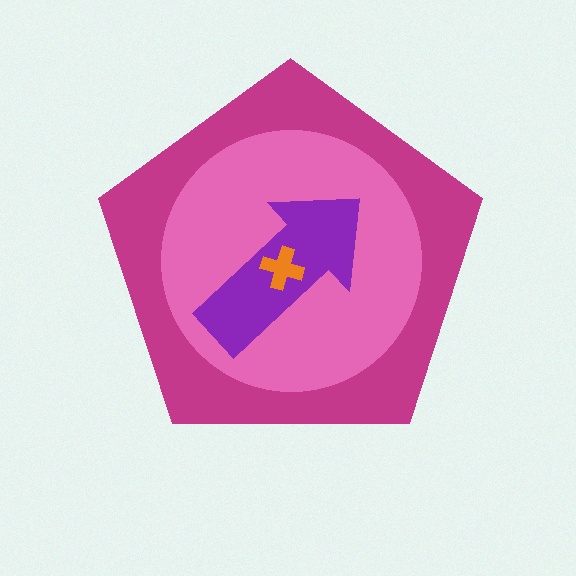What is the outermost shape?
The magenta pentagon.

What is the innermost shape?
The orange cross.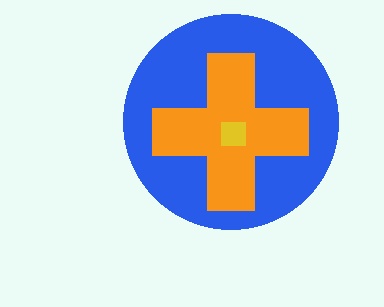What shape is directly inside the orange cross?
The yellow square.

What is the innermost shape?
The yellow square.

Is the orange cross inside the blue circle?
Yes.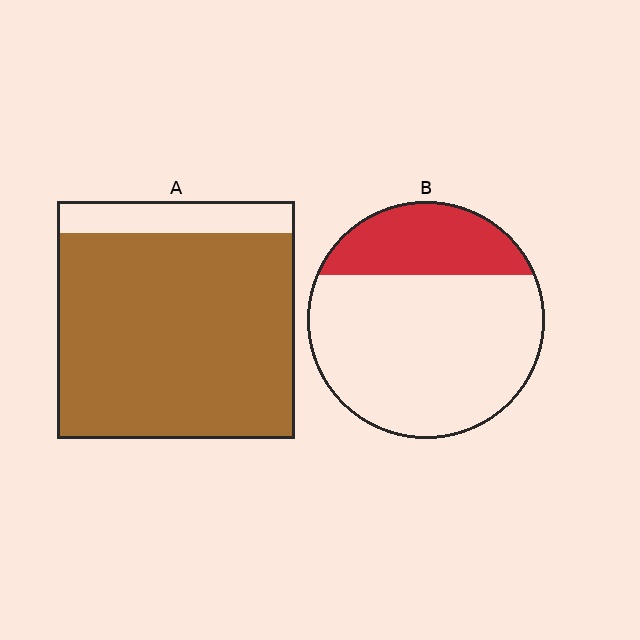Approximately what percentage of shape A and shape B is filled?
A is approximately 85% and B is approximately 25%.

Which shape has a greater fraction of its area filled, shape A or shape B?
Shape A.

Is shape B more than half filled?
No.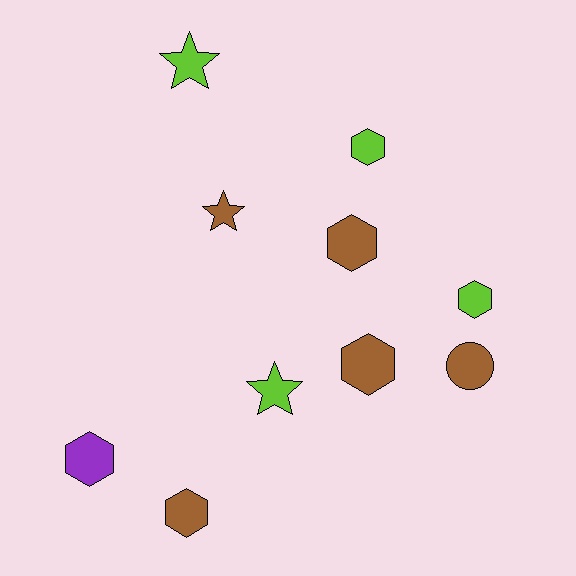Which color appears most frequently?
Brown, with 5 objects.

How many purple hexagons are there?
There is 1 purple hexagon.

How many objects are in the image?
There are 10 objects.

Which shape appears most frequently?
Hexagon, with 6 objects.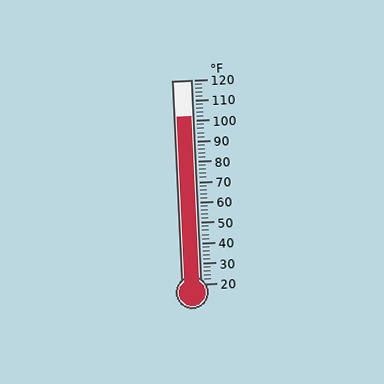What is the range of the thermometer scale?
The thermometer scale ranges from 20°F to 120°F.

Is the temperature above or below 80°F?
The temperature is above 80°F.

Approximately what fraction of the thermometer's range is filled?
The thermometer is filled to approximately 80% of its range.